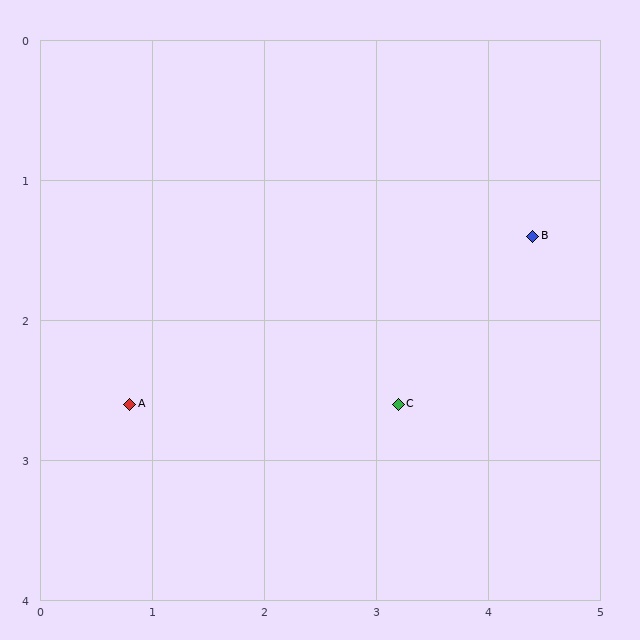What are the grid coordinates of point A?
Point A is at approximately (0.8, 2.6).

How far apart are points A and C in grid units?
Points A and C are about 2.4 grid units apart.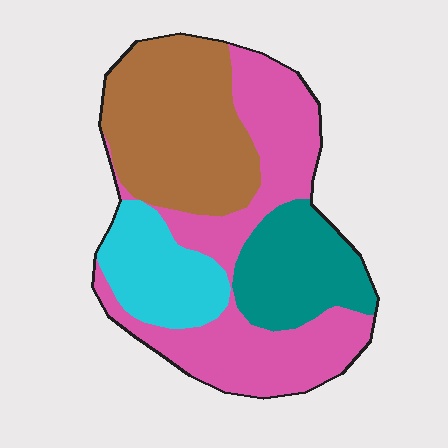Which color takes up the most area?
Pink, at roughly 40%.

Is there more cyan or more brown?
Brown.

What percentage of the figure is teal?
Teal takes up about one sixth (1/6) of the figure.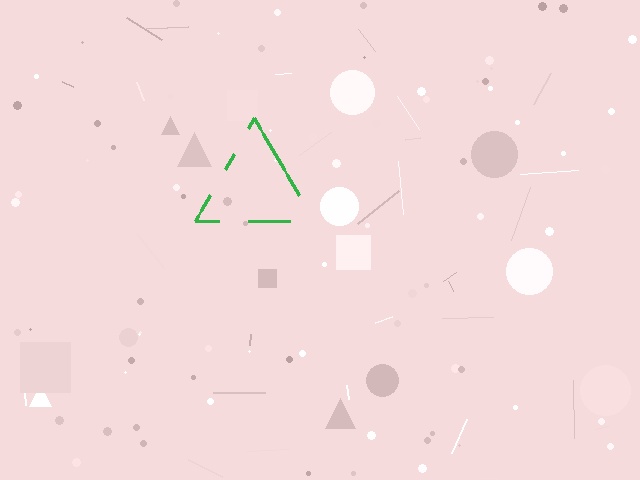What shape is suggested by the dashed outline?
The dashed outline suggests a triangle.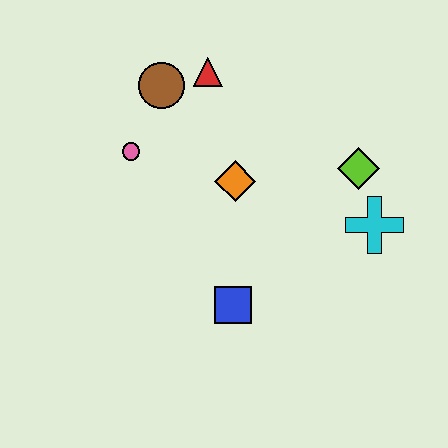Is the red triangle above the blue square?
Yes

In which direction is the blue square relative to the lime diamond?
The blue square is below the lime diamond.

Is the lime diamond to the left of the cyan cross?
Yes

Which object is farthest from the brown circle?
The cyan cross is farthest from the brown circle.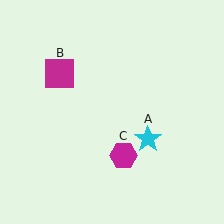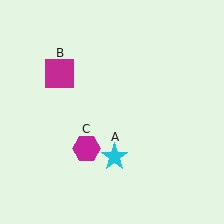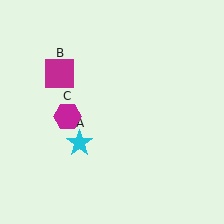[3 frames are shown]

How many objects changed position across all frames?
2 objects changed position: cyan star (object A), magenta hexagon (object C).